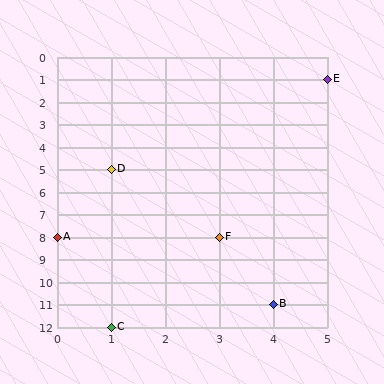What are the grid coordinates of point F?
Point F is at grid coordinates (3, 8).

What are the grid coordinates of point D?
Point D is at grid coordinates (1, 5).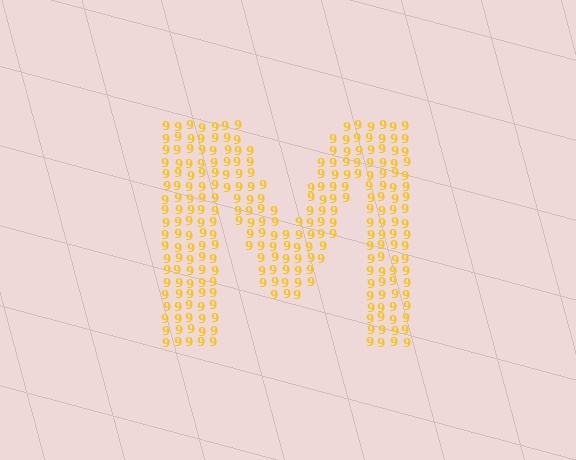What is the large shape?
The large shape is the letter M.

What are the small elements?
The small elements are digit 9's.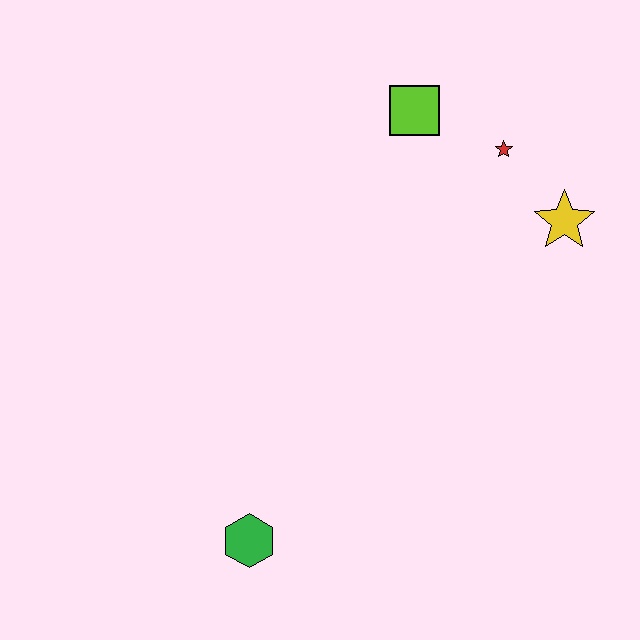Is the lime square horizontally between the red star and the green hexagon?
Yes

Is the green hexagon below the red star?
Yes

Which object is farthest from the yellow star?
The green hexagon is farthest from the yellow star.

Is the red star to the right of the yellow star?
No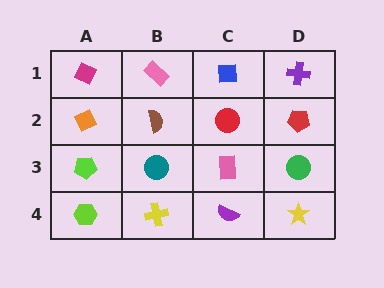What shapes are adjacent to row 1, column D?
A red pentagon (row 2, column D), a blue square (row 1, column C).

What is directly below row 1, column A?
An orange diamond.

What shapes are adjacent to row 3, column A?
An orange diamond (row 2, column A), a lime hexagon (row 4, column A), a teal circle (row 3, column B).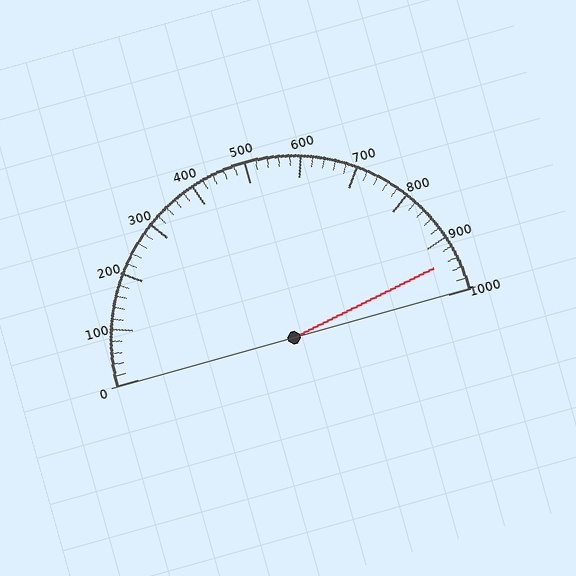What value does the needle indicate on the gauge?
The needle indicates approximately 940.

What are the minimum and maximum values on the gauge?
The gauge ranges from 0 to 1000.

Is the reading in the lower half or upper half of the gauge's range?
The reading is in the upper half of the range (0 to 1000).